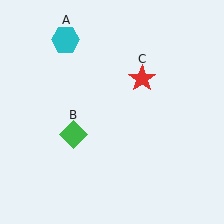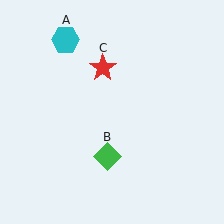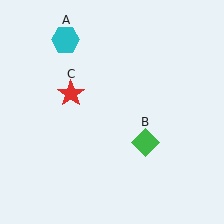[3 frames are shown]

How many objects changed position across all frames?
2 objects changed position: green diamond (object B), red star (object C).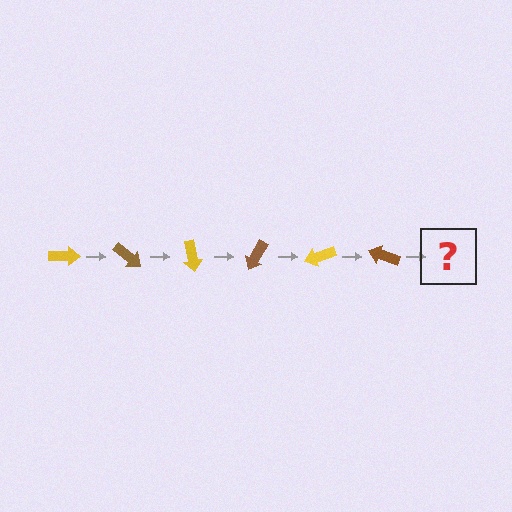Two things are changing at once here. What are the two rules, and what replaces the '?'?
The two rules are that it rotates 40 degrees each step and the color cycles through yellow and brown. The '?' should be a yellow arrow, rotated 240 degrees from the start.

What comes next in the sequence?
The next element should be a yellow arrow, rotated 240 degrees from the start.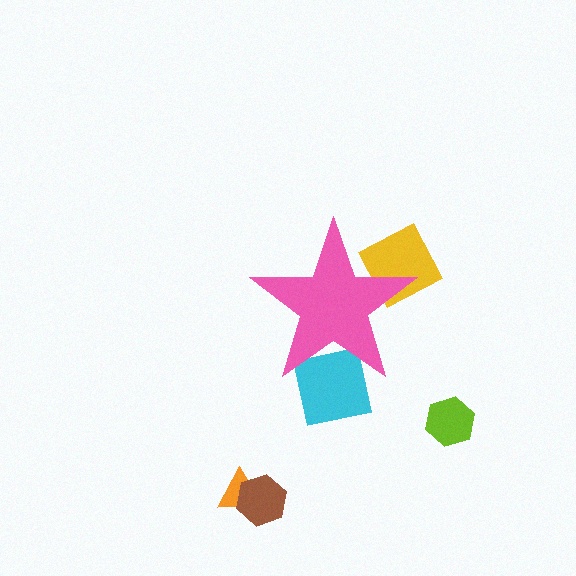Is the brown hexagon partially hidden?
No, the brown hexagon is fully visible.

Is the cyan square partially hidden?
Yes, the cyan square is partially hidden behind the pink star.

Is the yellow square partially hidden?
Yes, the yellow square is partially hidden behind the pink star.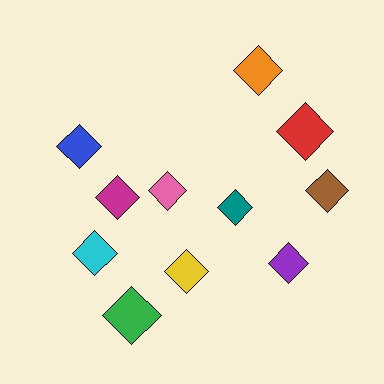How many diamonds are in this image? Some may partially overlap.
There are 11 diamonds.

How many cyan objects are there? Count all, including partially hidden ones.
There is 1 cyan object.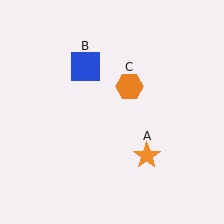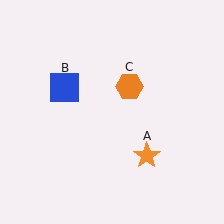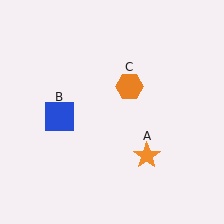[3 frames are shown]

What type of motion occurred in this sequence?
The blue square (object B) rotated counterclockwise around the center of the scene.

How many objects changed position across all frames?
1 object changed position: blue square (object B).